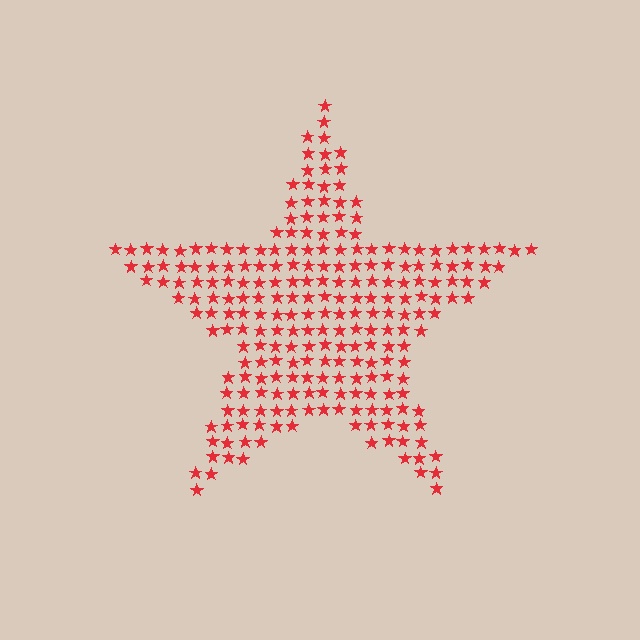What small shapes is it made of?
It is made of small stars.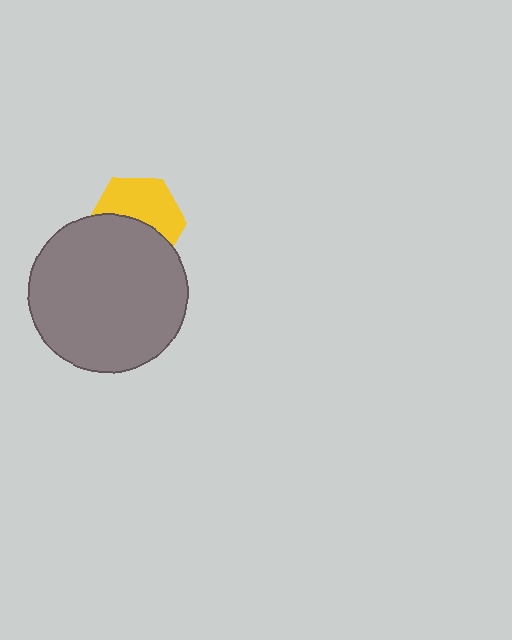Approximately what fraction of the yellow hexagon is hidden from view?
Roughly 49% of the yellow hexagon is hidden behind the gray circle.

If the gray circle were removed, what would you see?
You would see the complete yellow hexagon.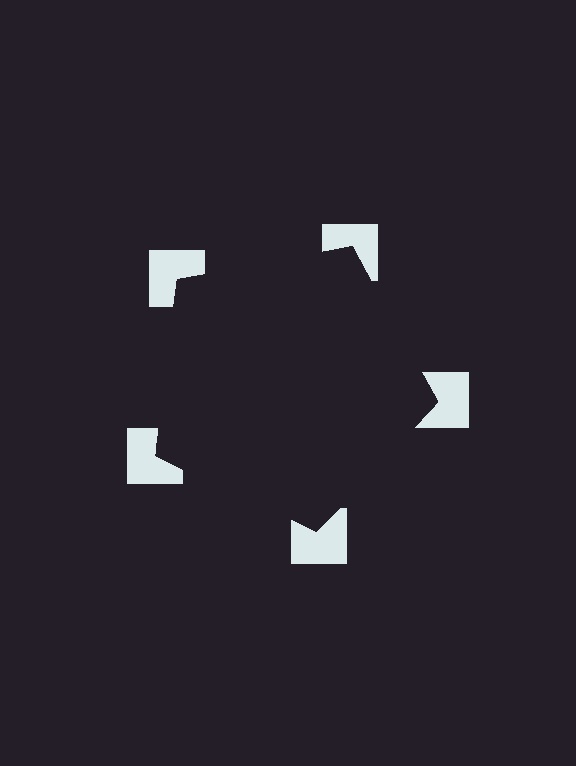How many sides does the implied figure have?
5 sides.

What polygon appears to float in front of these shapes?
An illusory pentagon — its edges are inferred from the aligned wedge cuts in the notched squares, not physically drawn.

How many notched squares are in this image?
There are 5 — one at each vertex of the illusory pentagon.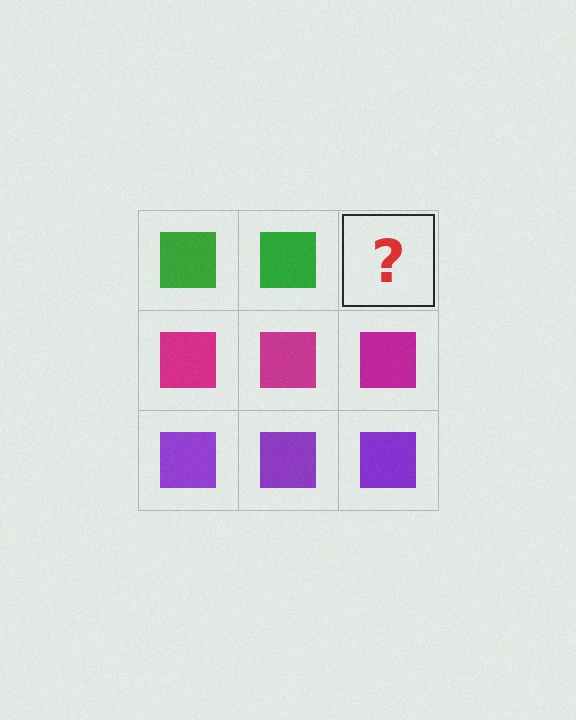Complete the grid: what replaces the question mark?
The question mark should be replaced with a green square.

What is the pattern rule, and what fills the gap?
The rule is that each row has a consistent color. The gap should be filled with a green square.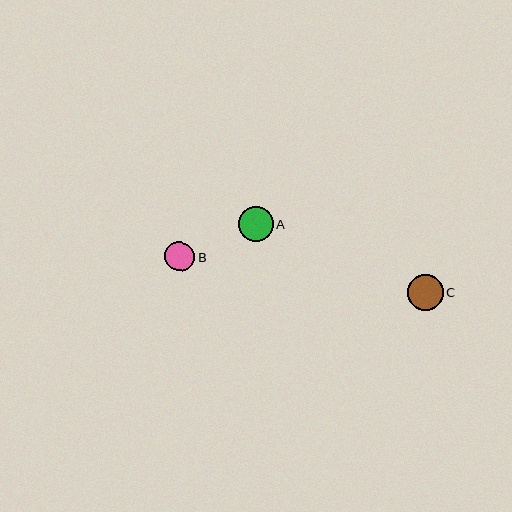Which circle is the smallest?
Circle B is the smallest with a size of approximately 30 pixels.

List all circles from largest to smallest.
From largest to smallest: C, A, B.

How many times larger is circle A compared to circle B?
Circle A is approximately 1.2 times the size of circle B.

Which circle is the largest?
Circle C is the largest with a size of approximately 36 pixels.